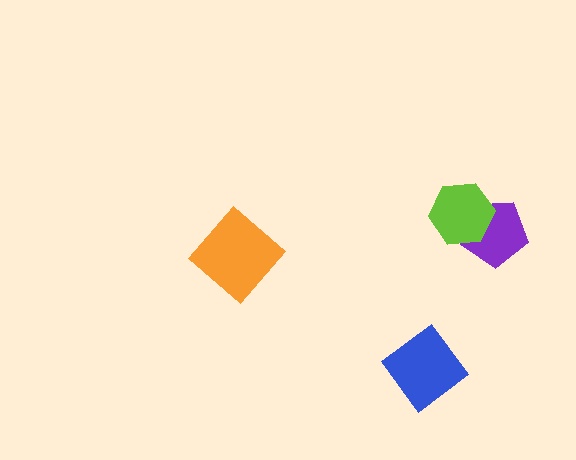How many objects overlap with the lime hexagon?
1 object overlaps with the lime hexagon.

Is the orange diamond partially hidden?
No, no other shape covers it.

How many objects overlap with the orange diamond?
0 objects overlap with the orange diamond.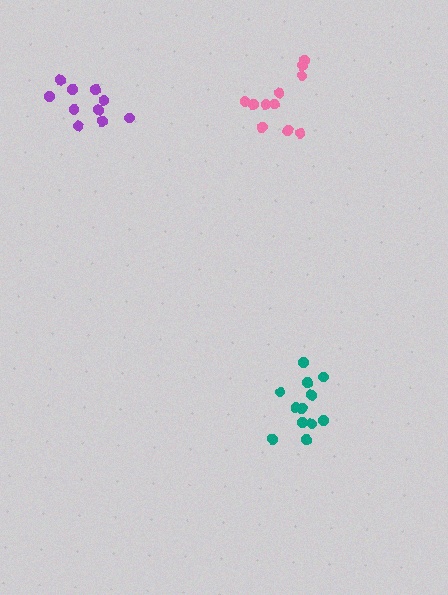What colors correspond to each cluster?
The clusters are colored: purple, teal, pink.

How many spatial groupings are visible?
There are 3 spatial groupings.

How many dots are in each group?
Group 1: 10 dots, Group 2: 12 dots, Group 3: 11 dots (33 total).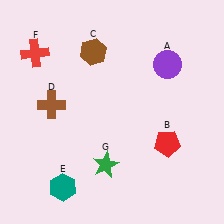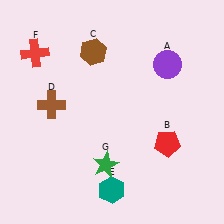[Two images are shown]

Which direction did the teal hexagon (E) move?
The teal hexagon (E) moved right.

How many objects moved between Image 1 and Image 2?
1 object moved between the two images.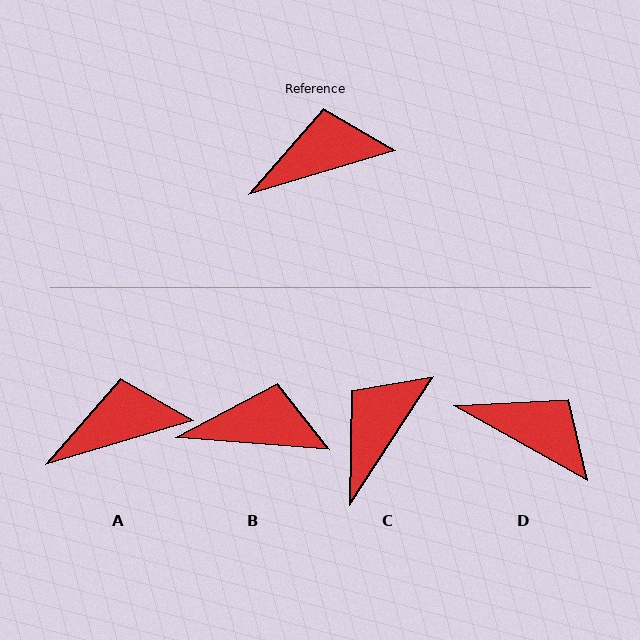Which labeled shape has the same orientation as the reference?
A.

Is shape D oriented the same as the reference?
No, it is off by about 46 degrees.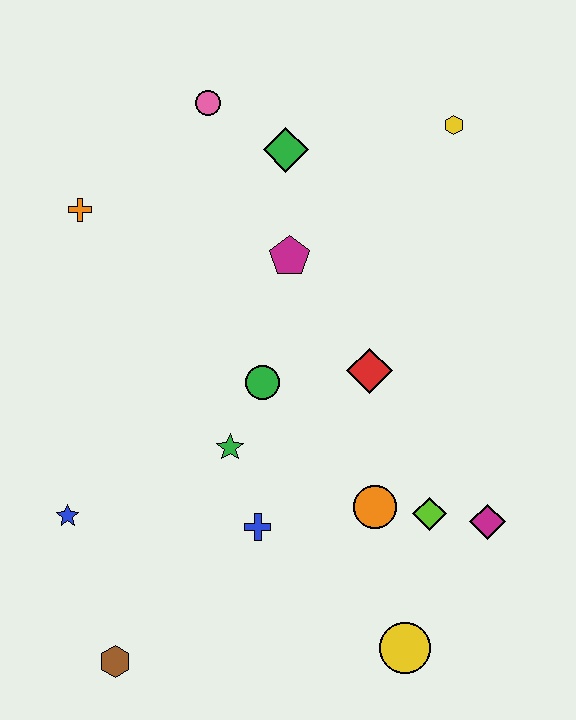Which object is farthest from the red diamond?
The brown hexagon is farthest from the red diamond.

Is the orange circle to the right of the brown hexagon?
Yes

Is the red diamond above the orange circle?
Yes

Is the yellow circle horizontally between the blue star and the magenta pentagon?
No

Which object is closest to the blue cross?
The green star is closest to the blue cross.